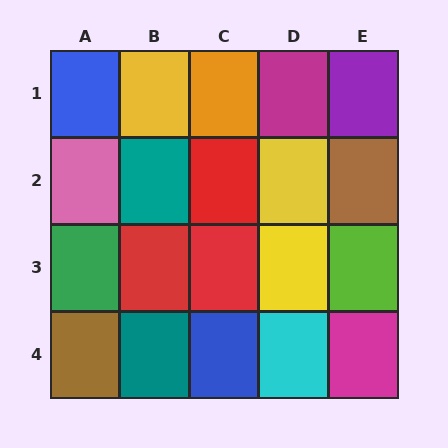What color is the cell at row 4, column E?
Magenta.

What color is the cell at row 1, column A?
Blue.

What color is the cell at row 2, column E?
Brown.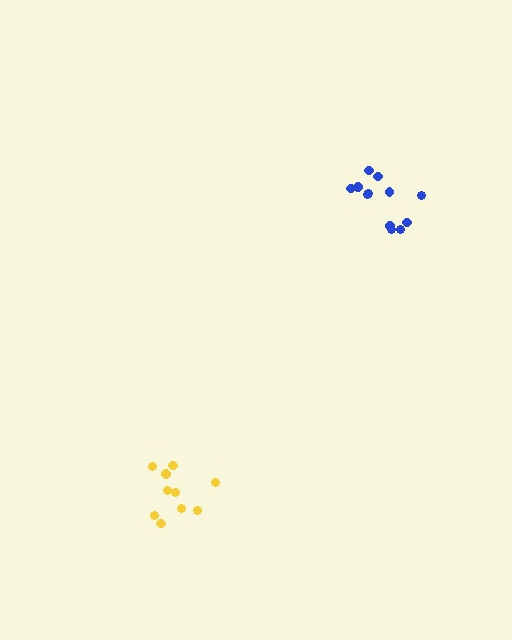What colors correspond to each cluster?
The clusters are colored: blue, yellow.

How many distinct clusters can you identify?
There are 2 distinct clusters.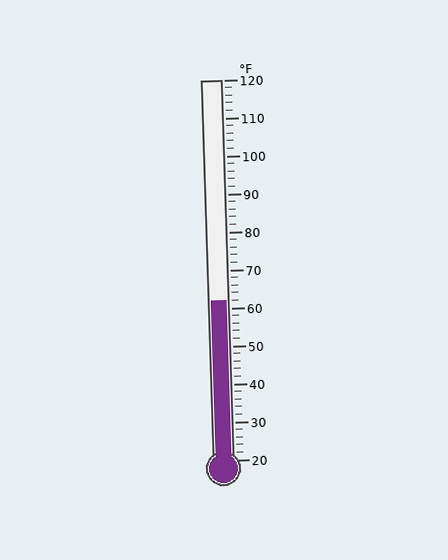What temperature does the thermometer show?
The thermometer shows approximately 62°F.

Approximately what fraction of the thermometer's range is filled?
The thermometer is filled to approximately 40% of its range.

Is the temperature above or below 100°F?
The temperature is below 100°F.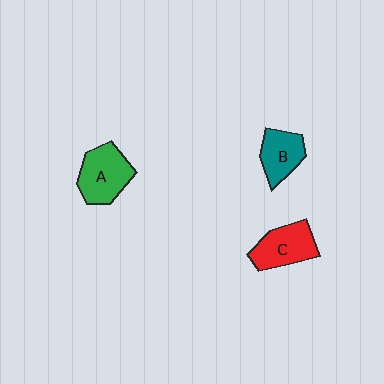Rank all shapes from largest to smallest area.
From largest to smallest: A (green), C (red), B (teal).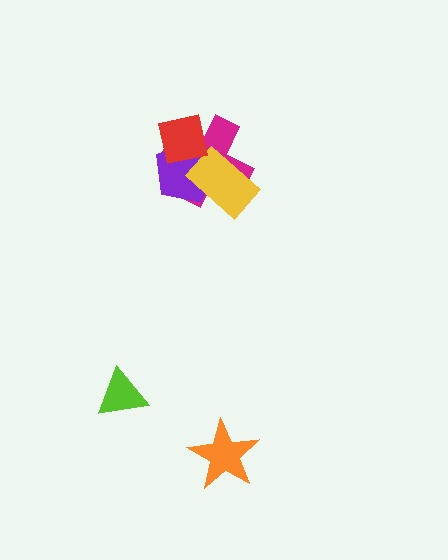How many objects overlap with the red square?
2 objects overlap with the red square.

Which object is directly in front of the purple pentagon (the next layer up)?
The yellow rectangle is directly in front of the purple pentagon.